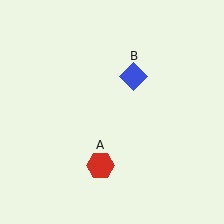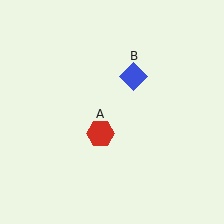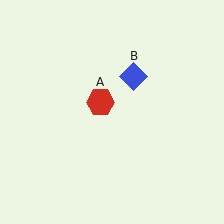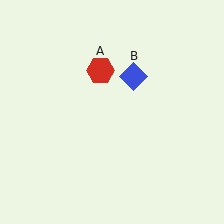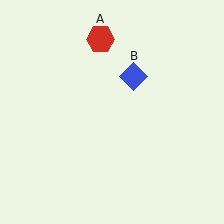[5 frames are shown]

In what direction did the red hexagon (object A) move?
The red hexagon (object A) moved up.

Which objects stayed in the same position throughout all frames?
Blue diamond (object B) remained stationary.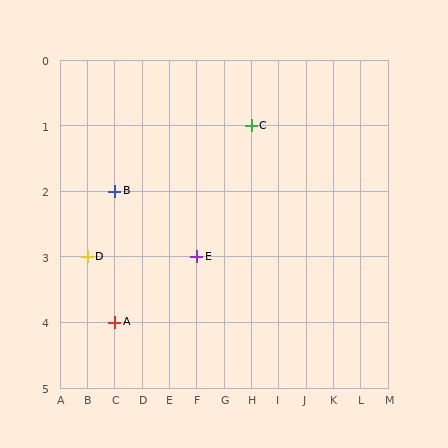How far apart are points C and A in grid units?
Points C and A are 5 columns and 3 rows apart (about 5.8 grid units diagonally).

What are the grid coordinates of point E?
Point E is at grid coordinates (F, 3).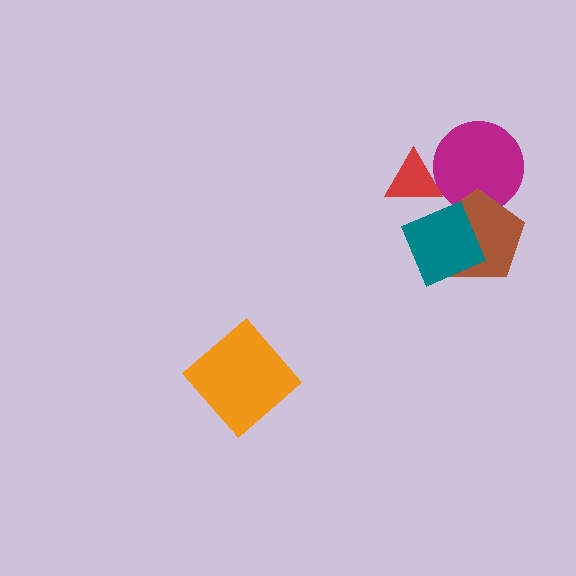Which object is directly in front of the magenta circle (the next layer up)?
The brown pentagon is directly in front of the magenta circle.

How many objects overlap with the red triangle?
1 object overlaps with the red triangle.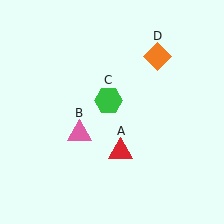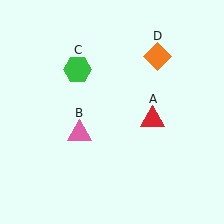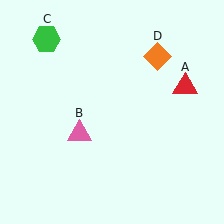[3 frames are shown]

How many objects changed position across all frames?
2 objects changed position: red triangle (object A), green hexagon (object C).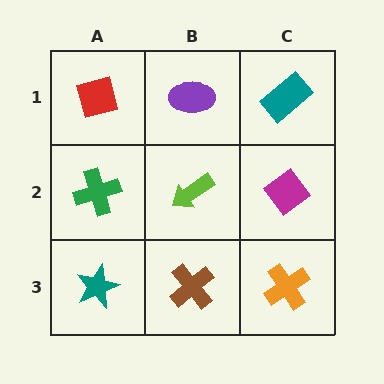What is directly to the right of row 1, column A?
A purple ellipse.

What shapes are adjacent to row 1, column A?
A green cross (row 2, column A), a purple ellipse (row 1, column B).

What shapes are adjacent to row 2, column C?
A teal rectangle (row 1, column C), an orange cross (row 3, column C), a lime arrow (row 2, column B).